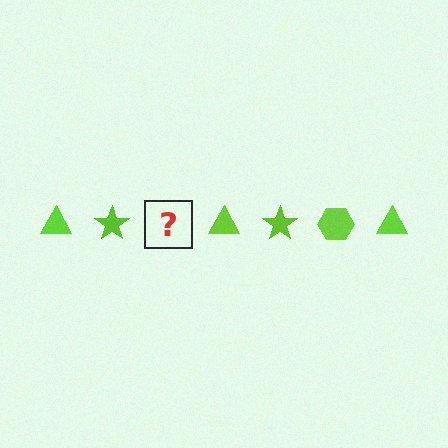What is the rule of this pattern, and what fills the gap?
The rule is that the pattern cycles through triangle, star, hexagon shapes in lime. The gap should be filled with a lime hexagon.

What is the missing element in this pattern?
The missing element is a lime hexagon.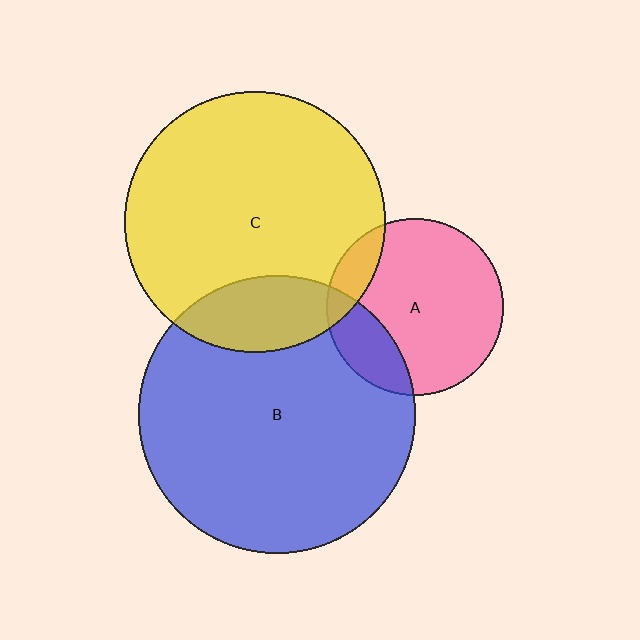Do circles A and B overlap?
Yes.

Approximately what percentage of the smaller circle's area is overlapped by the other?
Approximately 20%.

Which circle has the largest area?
Circle B (blue).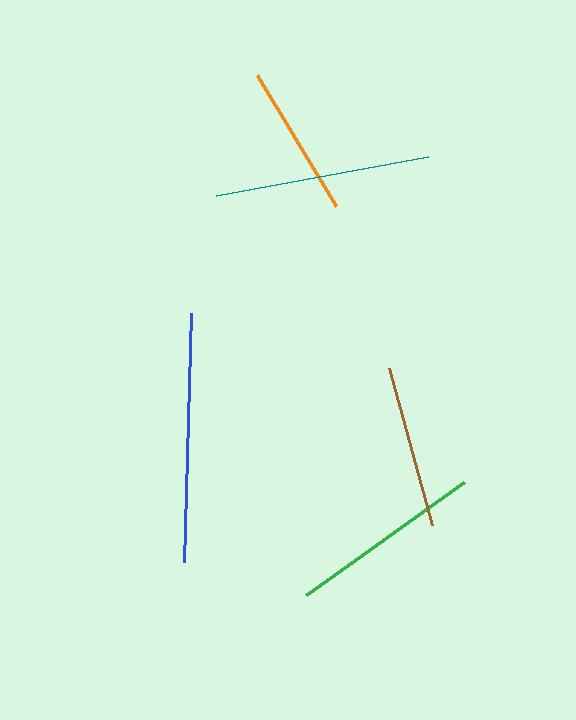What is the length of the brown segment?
The brown segment is approximately 163 pixels long.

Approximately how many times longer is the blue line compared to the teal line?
The blue line is approximately 1.1 times the length of the teal line.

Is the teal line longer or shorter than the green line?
The teal line is longer than the green line.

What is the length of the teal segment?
The teal segment is approximately 216 pixels long.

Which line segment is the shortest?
The orange line is the shortest at approximately 153 pixels.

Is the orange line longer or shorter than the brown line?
The brown line is longer than the orange line.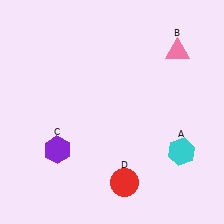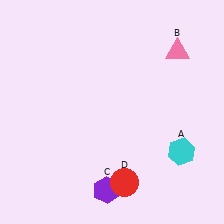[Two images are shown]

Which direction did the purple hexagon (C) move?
The purple hexagon (C) moved right.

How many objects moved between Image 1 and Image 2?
1 object moved between the two images.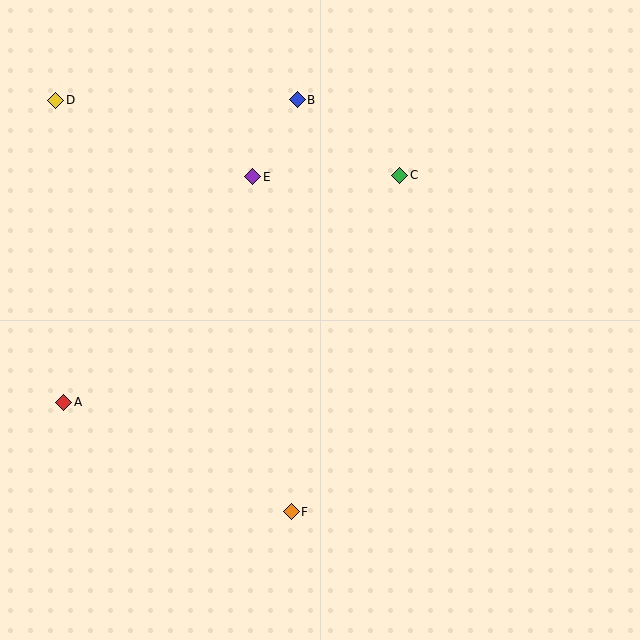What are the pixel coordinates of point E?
Point E is at (253, 177).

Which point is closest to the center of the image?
Point E at (253, 177) is closest to the center.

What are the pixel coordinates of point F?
Point F is at (291, 512).